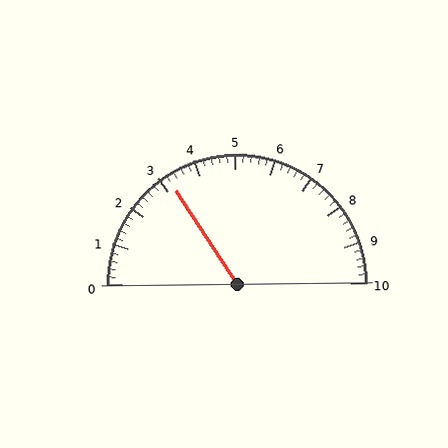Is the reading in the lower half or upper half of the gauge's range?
The reading is in the lower half of the range (0 to 10).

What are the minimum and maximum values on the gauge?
The gauge ranges from 0 to 10.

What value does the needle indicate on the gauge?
The needle indicates approximately 3.2.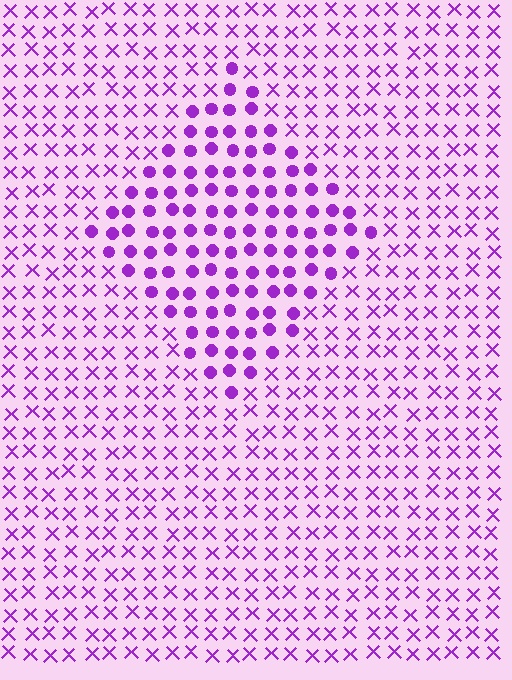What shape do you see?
I see a diamond.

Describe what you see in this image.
The image is filled with small purple elements arranged in a uniform grid. A diamond-shaped region contains circles, while the surrounding area contains X marks. The boundary is defined purely by the change in element shape.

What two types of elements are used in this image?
The image uses circles inside the diamond region and X marks outside it.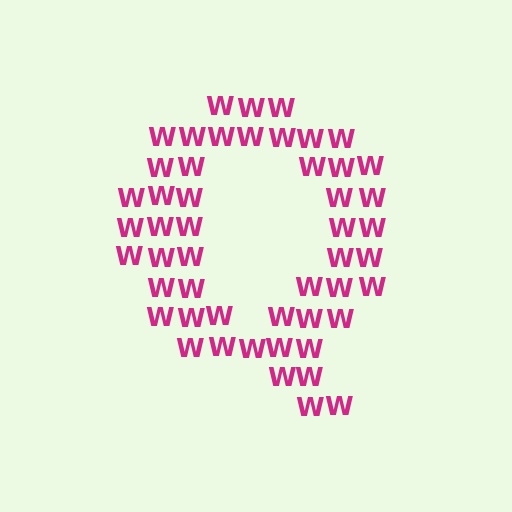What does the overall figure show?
The overall figure shows the letter Q.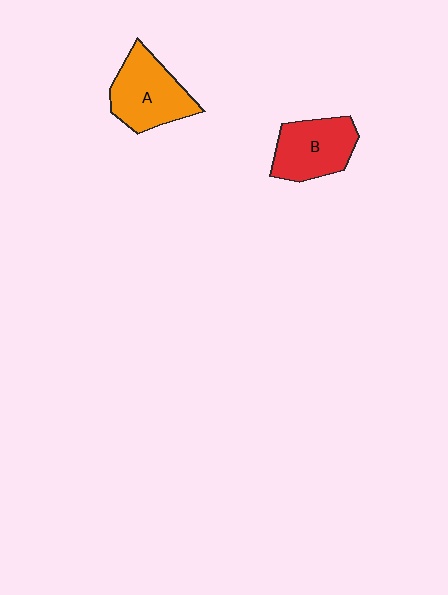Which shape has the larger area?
Shape A (orange).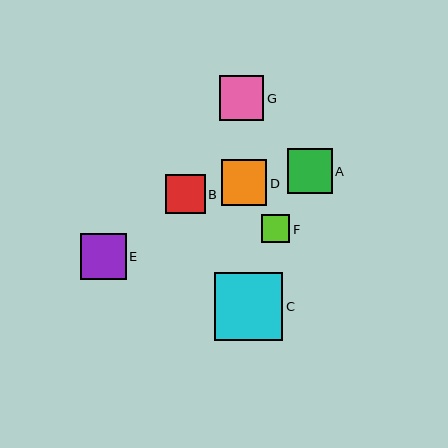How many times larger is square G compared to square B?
Square G is approximately 1.1 times the size of square B.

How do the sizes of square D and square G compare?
Square D and square G are approximately the same size.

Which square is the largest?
Square C is the largest with a size of approximately 69 pixels.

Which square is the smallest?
Square F is the smallest with a size of approximately 28 pixels.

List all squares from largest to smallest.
From largest to smallest: C, E, D, A, G, B, F.